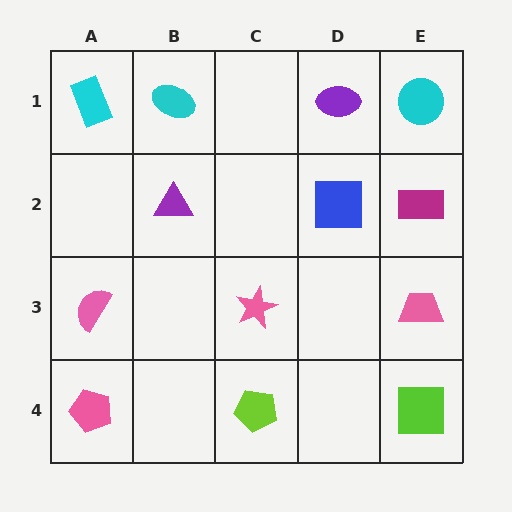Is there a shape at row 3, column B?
No, that cell is empty.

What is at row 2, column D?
A blue square.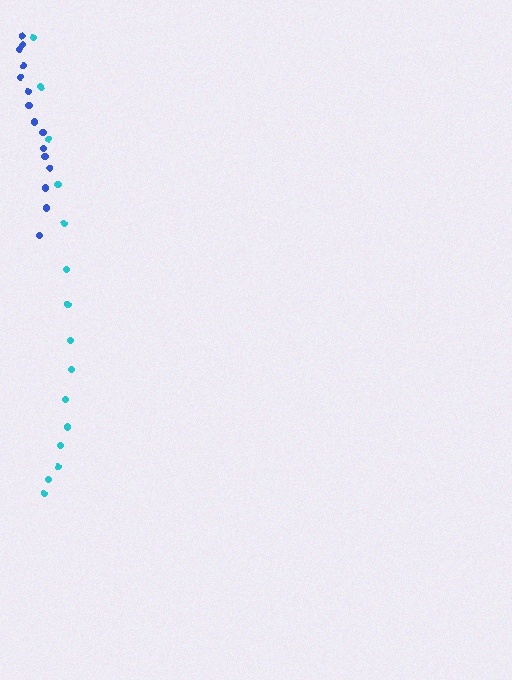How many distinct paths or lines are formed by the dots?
There are 2 distinct paths.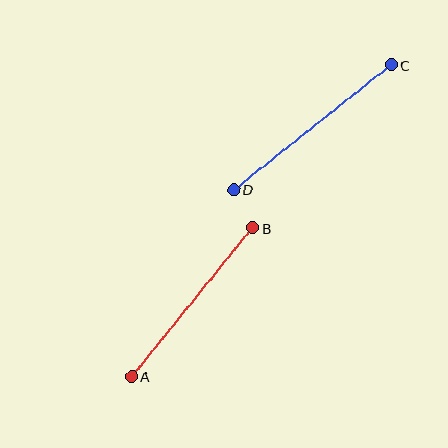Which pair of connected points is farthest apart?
Points C and D are farthest apart.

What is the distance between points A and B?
The distance is approximately 192 pixels.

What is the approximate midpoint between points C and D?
The midpoint is at approximately (313, 127) pixels.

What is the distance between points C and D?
The distance is approximately 201 pixels.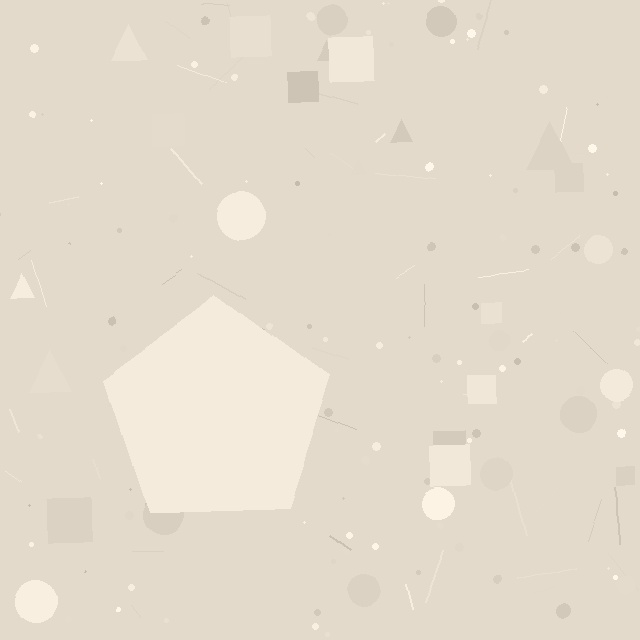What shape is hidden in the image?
A pentagon is hidden in the image.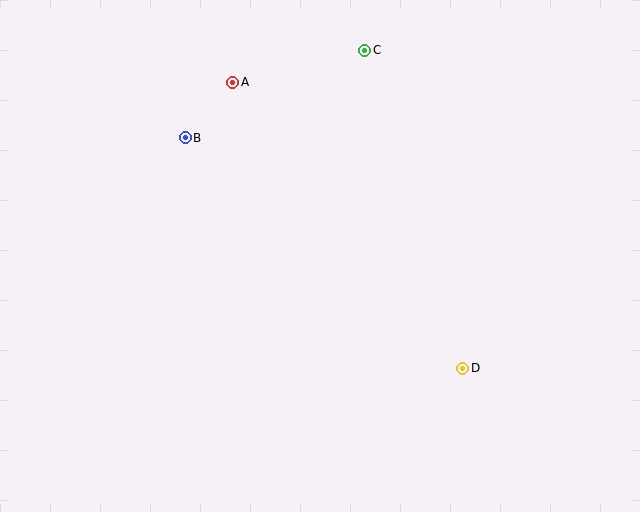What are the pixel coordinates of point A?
Point A is at (233, 82).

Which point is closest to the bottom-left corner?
Point B is closest to the bottom-left corner.